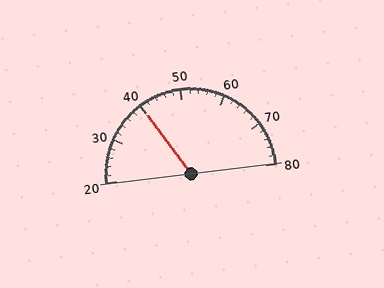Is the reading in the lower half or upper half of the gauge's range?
The reading is in the lower half of the range (20 to 80).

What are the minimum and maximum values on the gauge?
The gauge ranges from 20 to 80.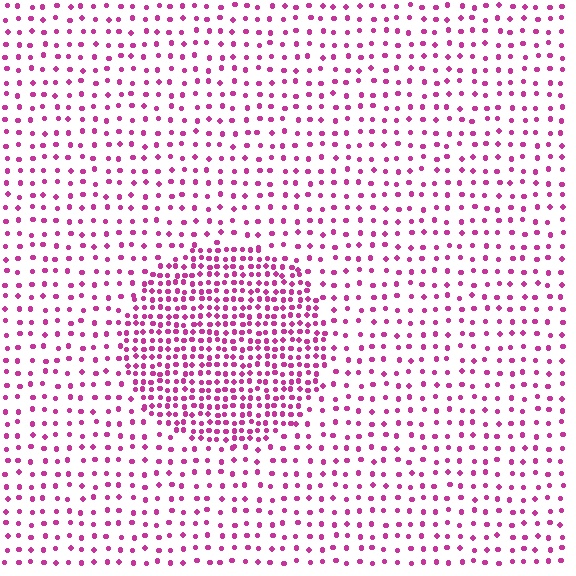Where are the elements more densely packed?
The elements are more densely packed inside the circle boundary.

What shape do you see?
I see a circle.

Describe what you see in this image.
The image contains small magenta elements arranged at two different densities. A circle-shaped region is visible where the elements are more densely packed than the surrounding area.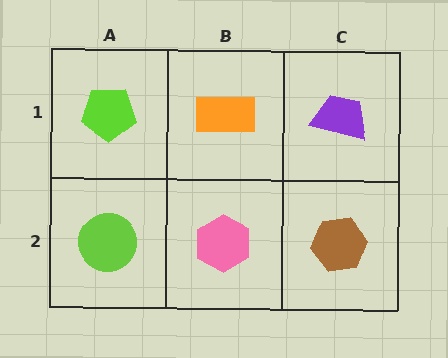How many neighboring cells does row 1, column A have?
2.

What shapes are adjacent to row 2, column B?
An orange rectangle (row 1, column B), a lime circle (row 2, column A), a brown hexagon (row 2, column C).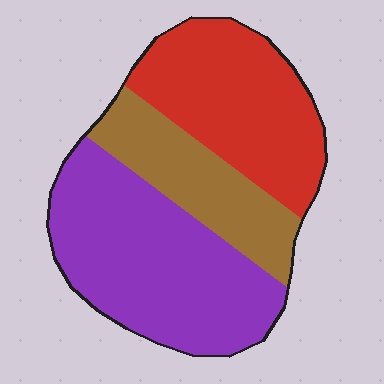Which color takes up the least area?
Brown, at roughly 20%.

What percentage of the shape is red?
Red takes up about one third (1/3) of the shape.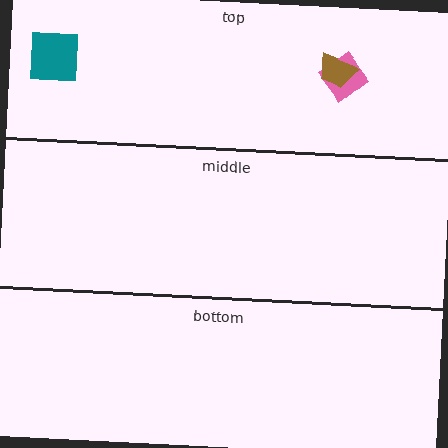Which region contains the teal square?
The top region.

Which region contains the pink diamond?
The top region.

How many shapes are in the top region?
3.